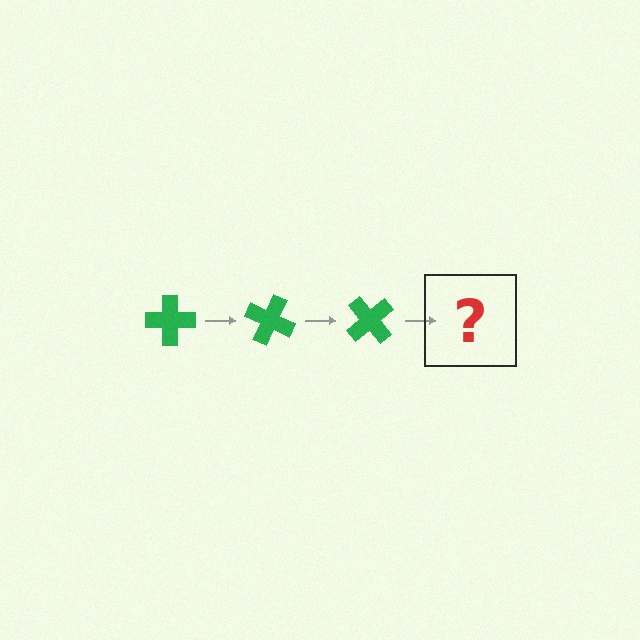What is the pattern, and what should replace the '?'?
The pattern is that the cross rotates 25 degrees each step. The '?' should be a green cross rotated 75 degrees.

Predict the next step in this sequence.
The next step is a green cross rotated 75 degrees.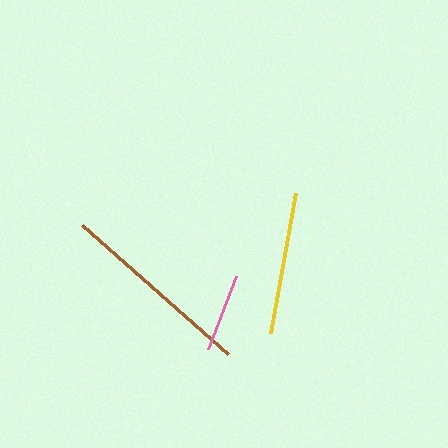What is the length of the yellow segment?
The yellow segment is approximately 143 pixels long.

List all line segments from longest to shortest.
From longest to shortest: brown, yellow, pink.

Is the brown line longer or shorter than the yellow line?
The brown line is longer than the yellow line.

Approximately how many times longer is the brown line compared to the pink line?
The brown line is approximately 2.5 times the length of the pink line.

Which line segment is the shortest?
The pink line is the shortest at approximately 78 pixels.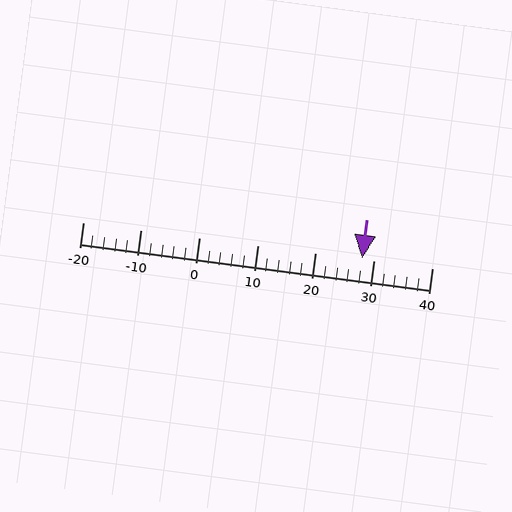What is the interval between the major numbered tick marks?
The major tick marks are spaced 10 units apart.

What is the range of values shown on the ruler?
The ruler shows values from -20 to 40.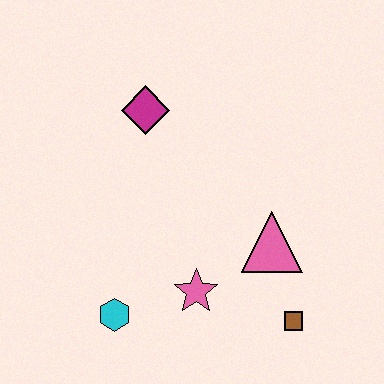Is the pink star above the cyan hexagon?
Yes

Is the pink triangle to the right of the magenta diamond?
Yes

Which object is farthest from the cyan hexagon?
The magenta diamond is farthest from the cyan hexagon.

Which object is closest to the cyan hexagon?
The pink star is closest to the cyan hexagon.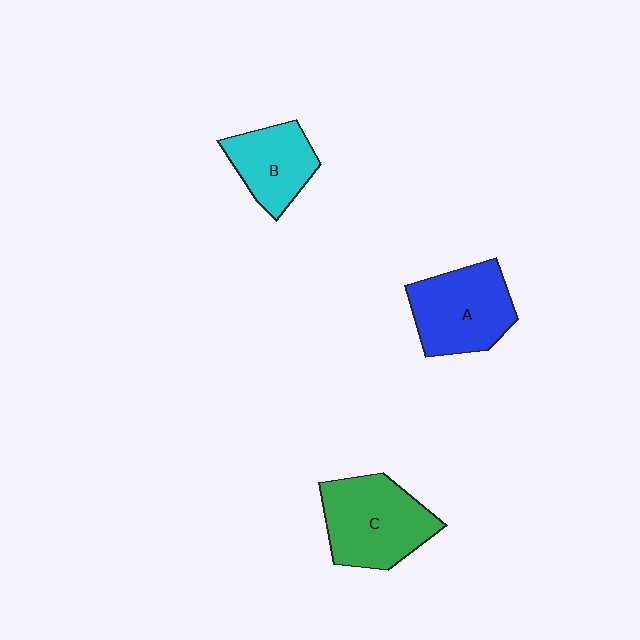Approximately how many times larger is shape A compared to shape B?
Approximately 1.3 times.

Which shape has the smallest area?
Shape B (cyan).